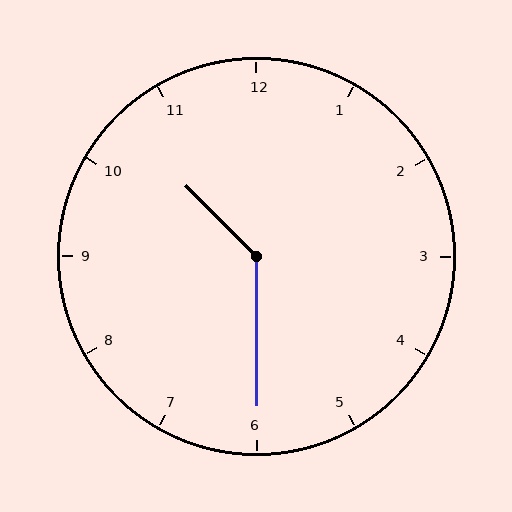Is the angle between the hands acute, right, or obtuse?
It is obtuse.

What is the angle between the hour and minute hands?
Approximately 135 degrees.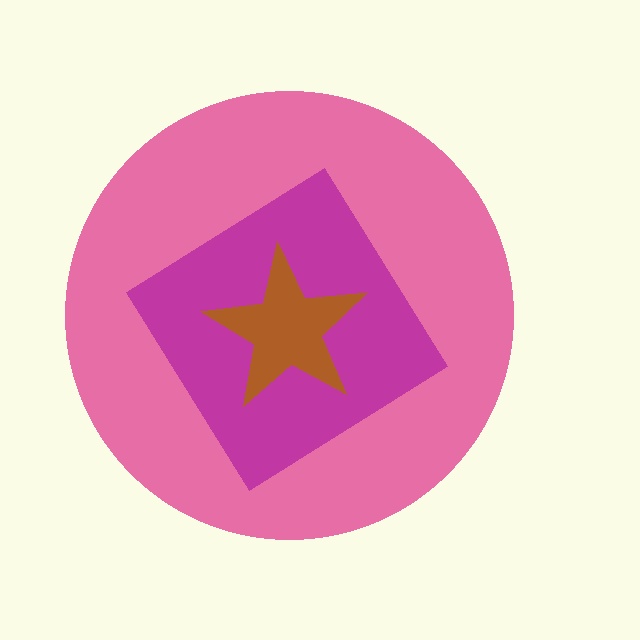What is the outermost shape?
The pink circle.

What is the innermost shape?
The brown star.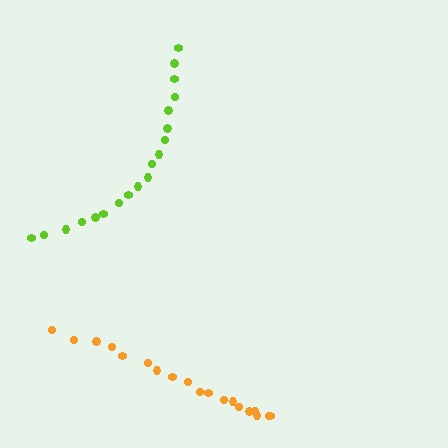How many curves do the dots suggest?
There are 2 distinct paths.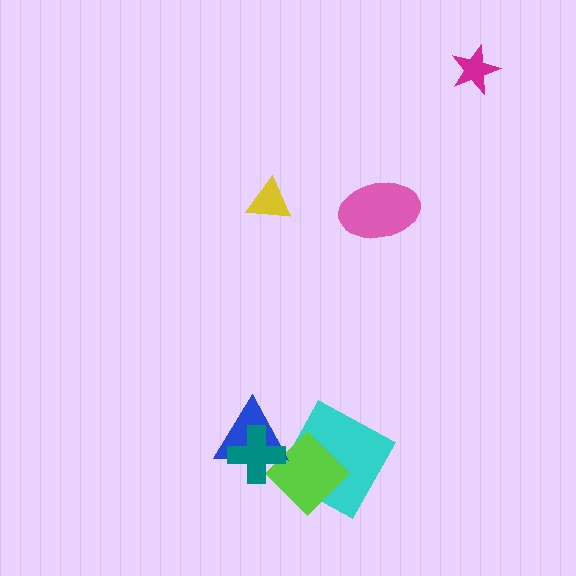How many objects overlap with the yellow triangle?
0 objects overlap with the yellow triangle.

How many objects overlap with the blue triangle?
2 objects overlap with the blue triangle.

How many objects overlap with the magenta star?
0 objects overlap with the magenta star.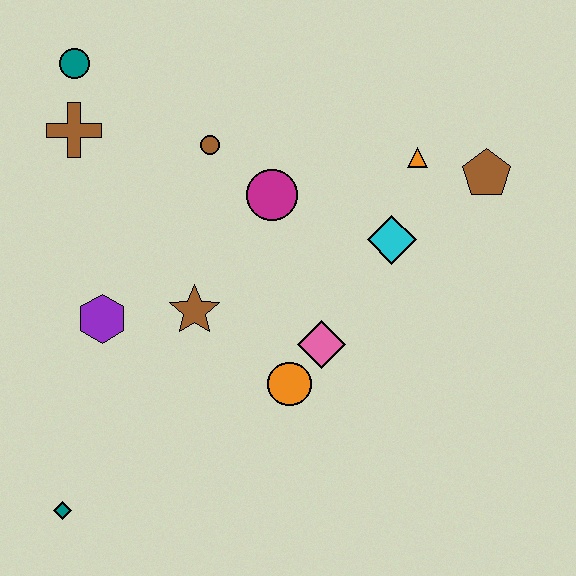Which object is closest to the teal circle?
The brown cross is closest to the teal circle.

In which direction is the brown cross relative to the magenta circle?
The brown cross is to the left of the magenta circle.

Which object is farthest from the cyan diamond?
The teal diamond is farthest from the cyan diamond.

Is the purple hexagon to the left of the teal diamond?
No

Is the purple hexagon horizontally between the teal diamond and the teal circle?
No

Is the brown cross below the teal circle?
Yes